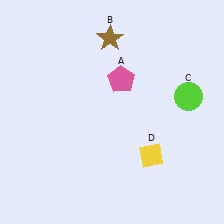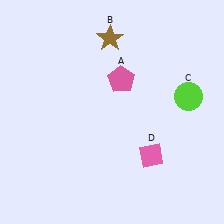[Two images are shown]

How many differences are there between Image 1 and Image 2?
There is 1 difference between the two images.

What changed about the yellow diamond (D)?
In Image 1, D is yellow. In Image 2, it changed to pink.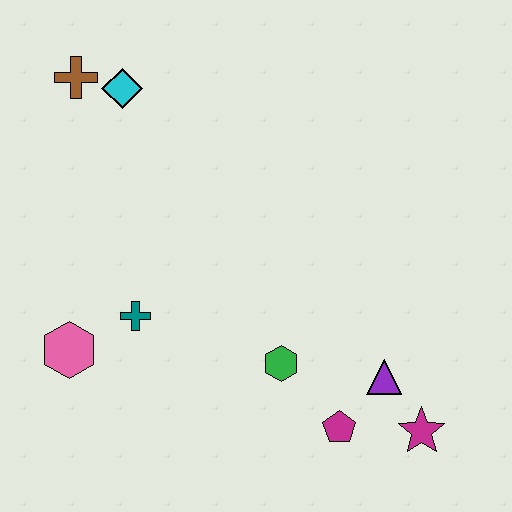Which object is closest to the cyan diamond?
The brown cross is closest to the cyan diamond.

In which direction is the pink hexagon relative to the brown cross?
The pink hexagon is below the brown cross.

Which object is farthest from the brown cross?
The magenta star is farthest from the brown cross.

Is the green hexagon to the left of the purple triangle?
Yes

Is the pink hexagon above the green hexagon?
Yes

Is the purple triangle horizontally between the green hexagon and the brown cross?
No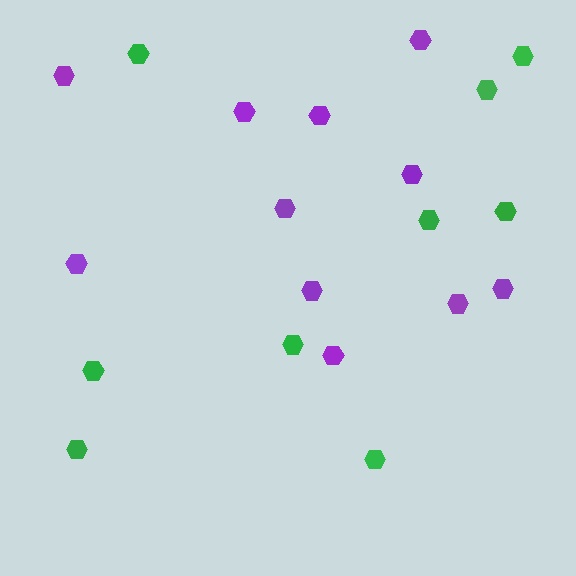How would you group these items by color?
There are 2 groups: one group of green hexagons (9) and one group of purple hexagons (11).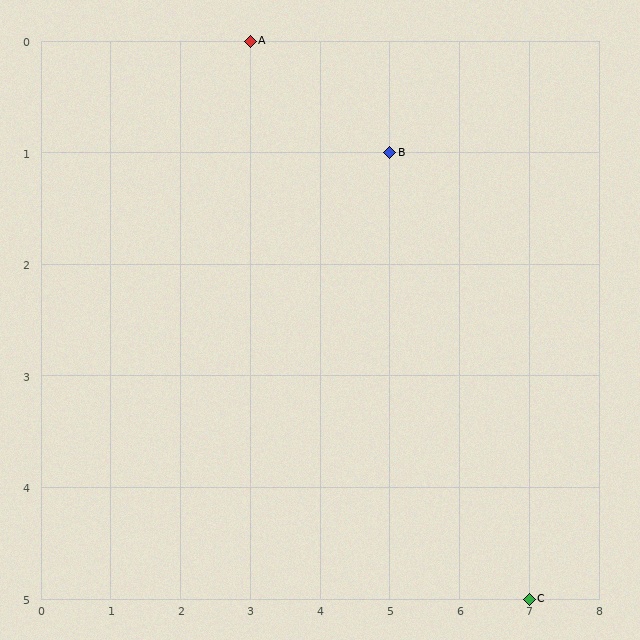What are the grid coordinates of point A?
Point A is at grid coordinates (3, 0).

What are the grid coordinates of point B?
Point B is at grid coordinates (5, 1).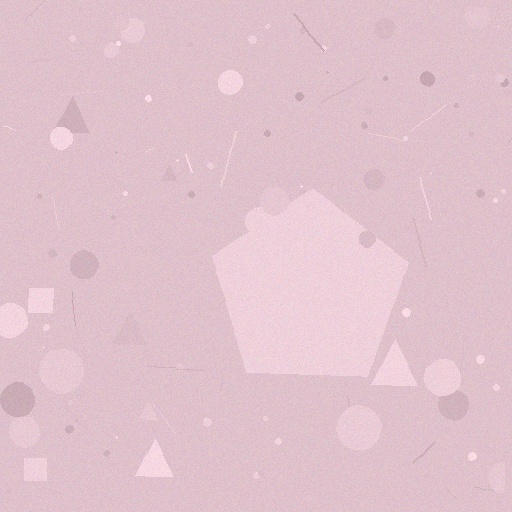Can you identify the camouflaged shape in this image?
The camouflaged shape is a pentagon.